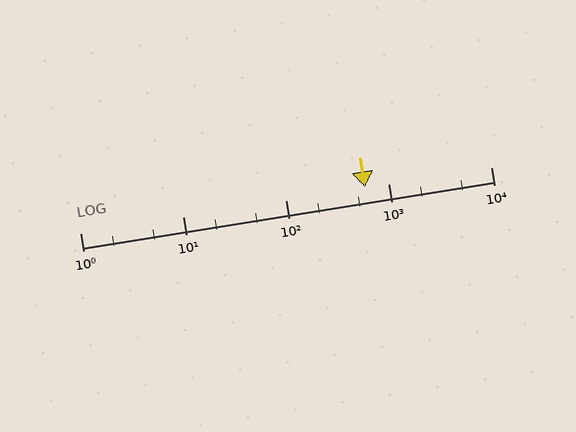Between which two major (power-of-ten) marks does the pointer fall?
The pointer is between 100 and 1000.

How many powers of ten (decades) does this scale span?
The scale spans 4 decades, from 1 to 10000.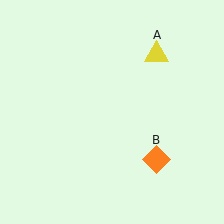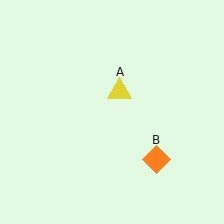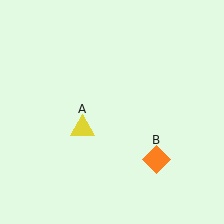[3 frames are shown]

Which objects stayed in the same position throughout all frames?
Orange diamond (object B) remained stationary.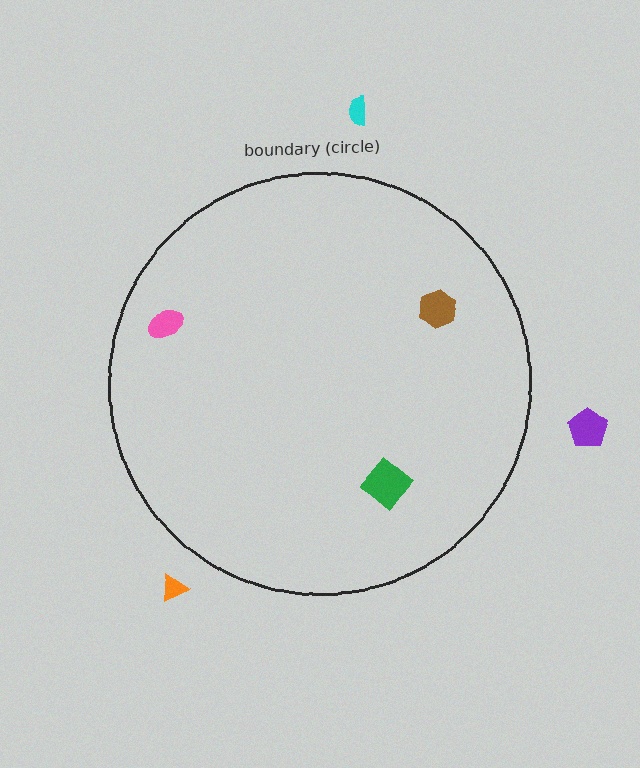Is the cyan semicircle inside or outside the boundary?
Outside.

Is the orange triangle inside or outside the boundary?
Outside.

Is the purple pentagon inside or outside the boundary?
Outside.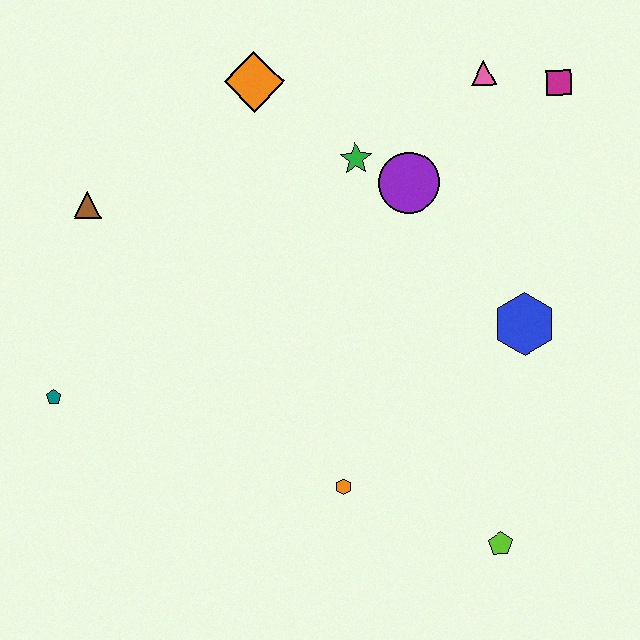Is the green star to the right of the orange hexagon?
Yes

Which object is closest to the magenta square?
The pink triangle is closest to the magenta square.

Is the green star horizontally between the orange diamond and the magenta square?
Yes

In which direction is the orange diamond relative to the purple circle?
The orange diamond is to the left of the purple circle.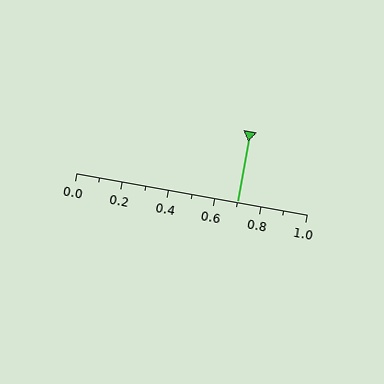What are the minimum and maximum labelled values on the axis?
The axis runs from 0.0 to 1.0.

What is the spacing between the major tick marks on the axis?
The major ticks are spaced 0.2 apart.